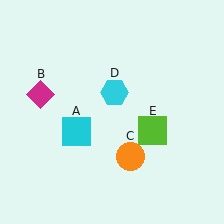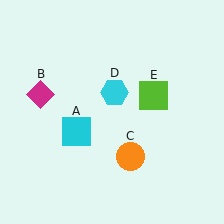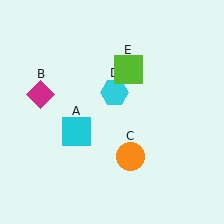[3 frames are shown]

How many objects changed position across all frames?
1 object changed position: lime square (object E).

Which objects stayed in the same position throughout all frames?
Cyan square (object A) and magenta diamond (object B) and orange circle (object C) and cyan hexagon (object D) remained stationary.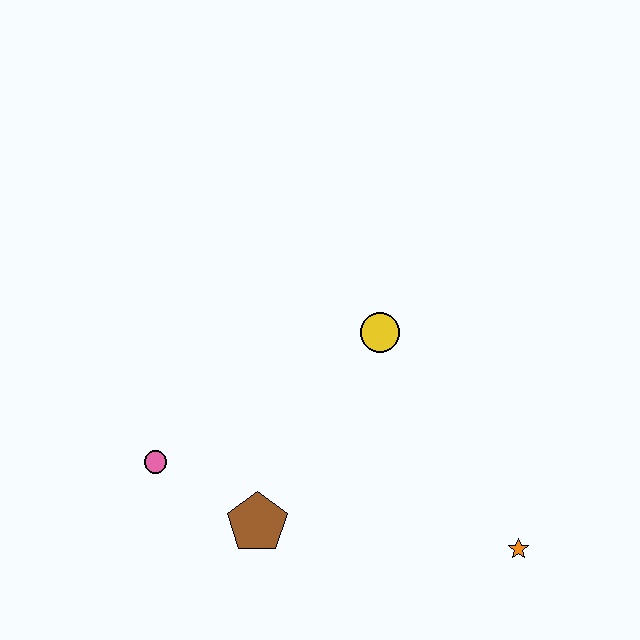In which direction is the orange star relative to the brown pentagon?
The orange star is to the right of the brown pentagon.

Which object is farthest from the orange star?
The pink circle is farthest from the orange star.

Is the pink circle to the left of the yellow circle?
Yes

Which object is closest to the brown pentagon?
The pink circle is closest to the brown pentagon.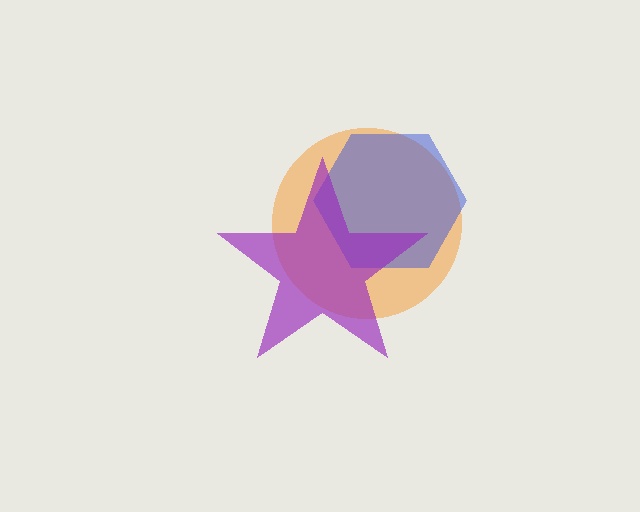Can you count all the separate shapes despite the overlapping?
Yes, there are 3 separate shapes.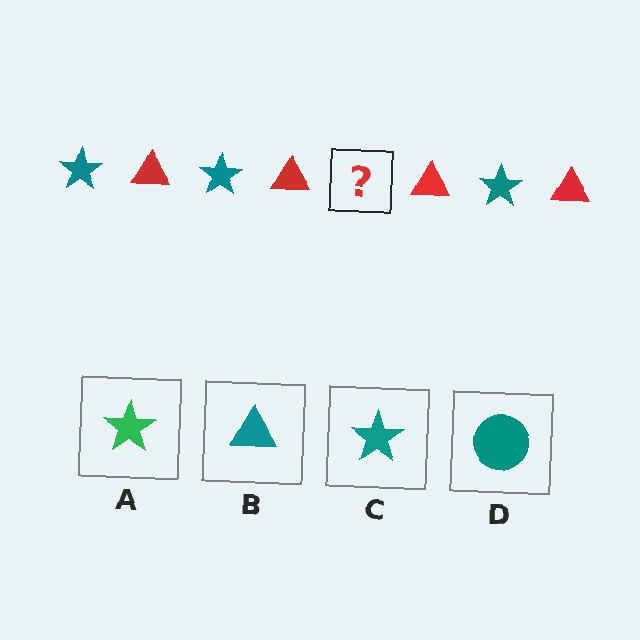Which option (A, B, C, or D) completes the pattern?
C.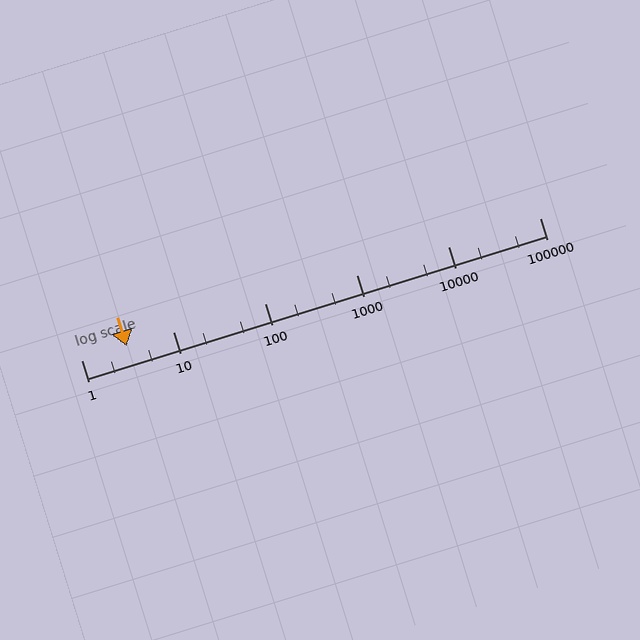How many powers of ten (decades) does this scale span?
The scale spans 5 decades, from 1 to 100000.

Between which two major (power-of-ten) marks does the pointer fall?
The pointer is between 1 and 10.